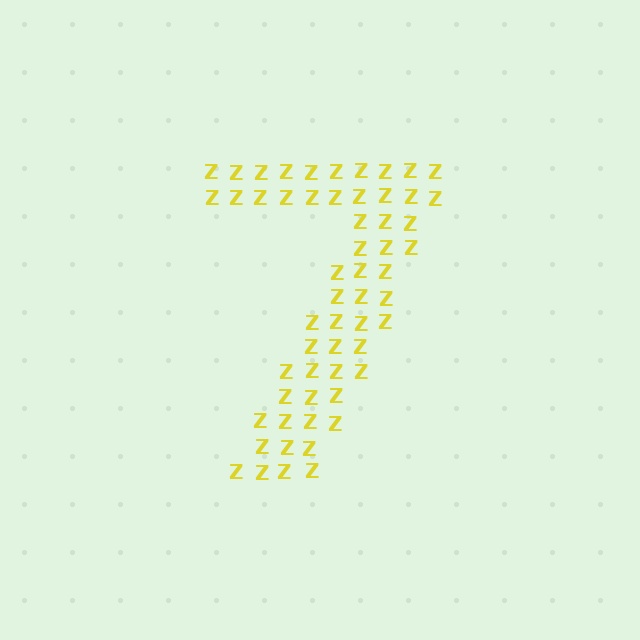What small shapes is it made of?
It is made of small letter Z's.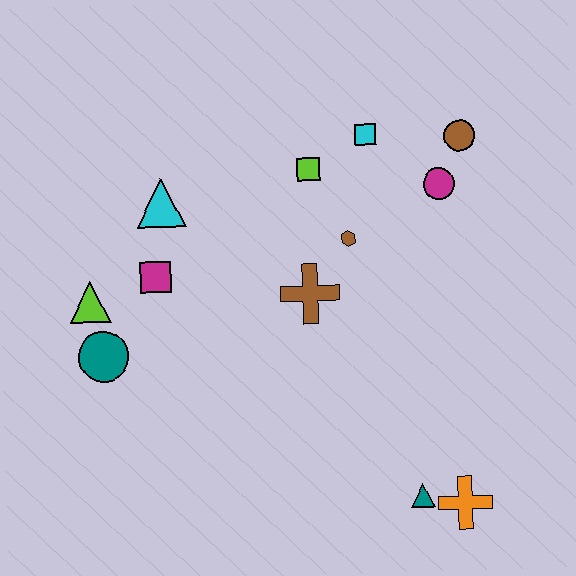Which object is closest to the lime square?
The cyan square is closest to the lime square.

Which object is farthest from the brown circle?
The teal circle is farthest from the brown circle.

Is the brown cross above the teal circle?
Yes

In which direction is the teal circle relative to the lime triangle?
The teal circle is below the lime triangle.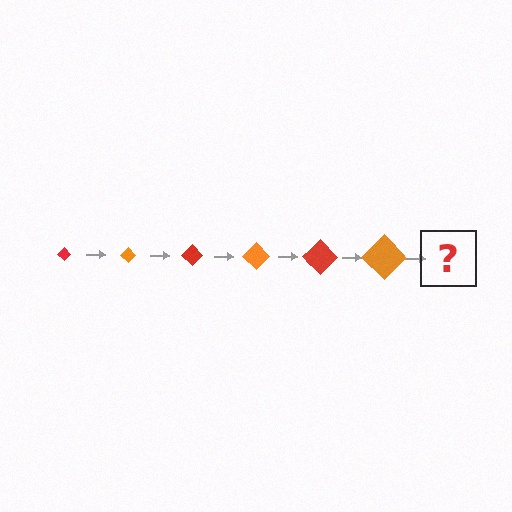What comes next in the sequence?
The next element should be a red diamond, larger than the previous one.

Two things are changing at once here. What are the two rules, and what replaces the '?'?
The two rules are that the diamond grows larger each step and the color cycles through red and orange. The '?' should be a red diamond, larger than the previous one.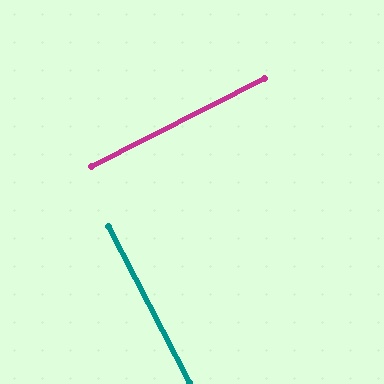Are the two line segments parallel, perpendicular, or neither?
Perpendicular — they meet at approximately 89°.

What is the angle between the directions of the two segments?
Approximately 89 degrees.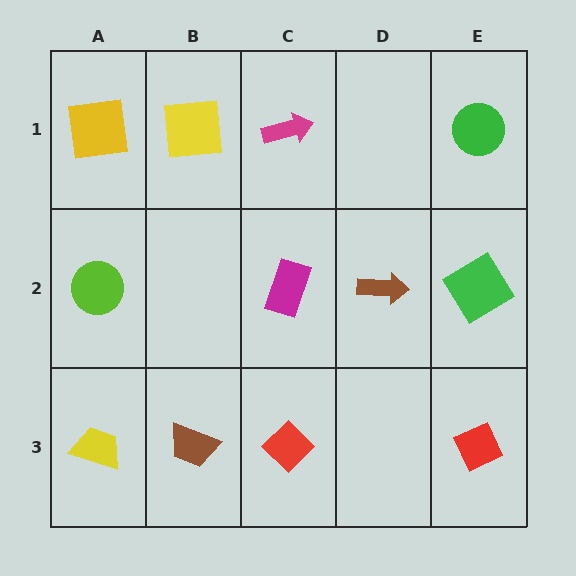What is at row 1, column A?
A yellow square.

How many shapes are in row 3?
4 shapes.